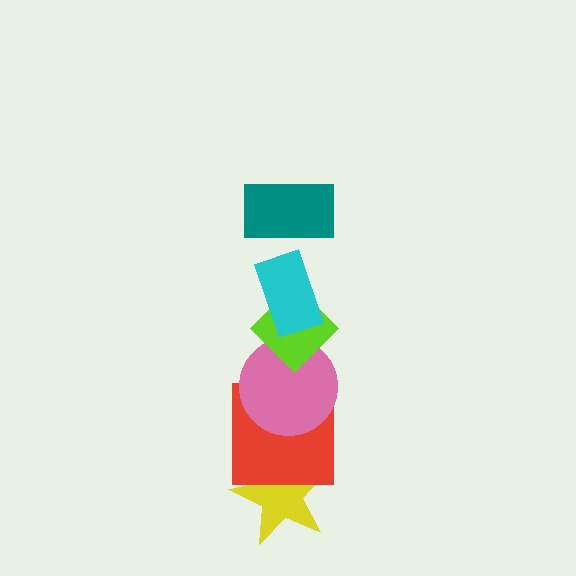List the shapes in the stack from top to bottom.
From top to bottom: the teal rectangle, the cyan rectangle, the lime diamond, the pink circle, the red square, the yellow star.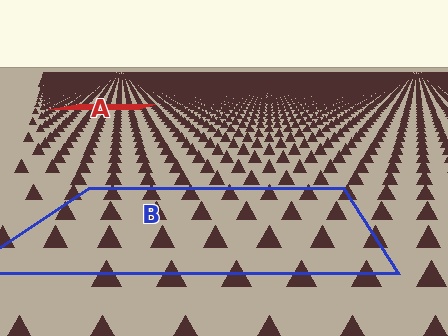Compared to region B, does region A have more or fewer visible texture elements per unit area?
Region A has more texture elements per unit area — they are packed more densely because it is farther away.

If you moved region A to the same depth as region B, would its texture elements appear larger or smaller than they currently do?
They would appear larger. At a closer depth, the same texture elements are projected at a bigger on-screen size.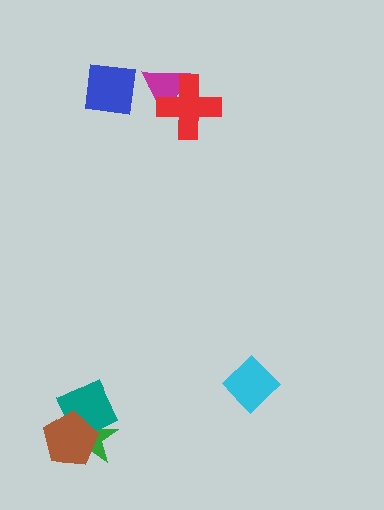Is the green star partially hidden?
Yes, it is partially covered by another shape.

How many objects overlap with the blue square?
0 objects overlap with the blue square.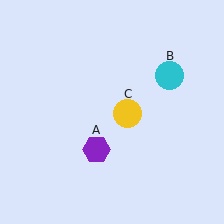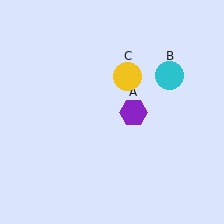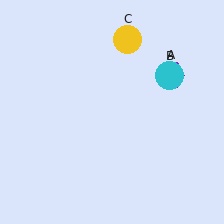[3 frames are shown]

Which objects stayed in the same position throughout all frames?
Cyan circle (object B) remained stationary.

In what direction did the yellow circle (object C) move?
The yellow circle (object C) moved up.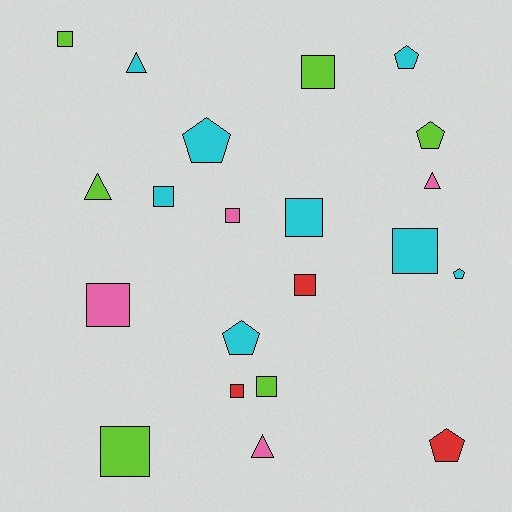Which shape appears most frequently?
Square, with 11 objects.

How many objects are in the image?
There are 21 objects.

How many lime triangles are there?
There is 1 lime triangle.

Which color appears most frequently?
Cyan, with 8 objects.